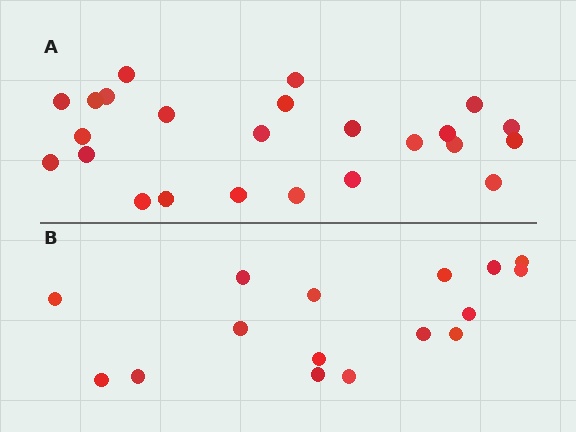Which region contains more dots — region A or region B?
Region A (the top region) has more dots.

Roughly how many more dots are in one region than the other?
Region A has roughly 8 or so more dots than region B.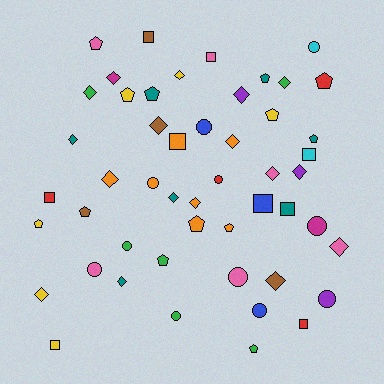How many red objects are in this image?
There are 4 red objects.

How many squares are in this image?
There are 9 squares.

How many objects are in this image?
There are 50 objects.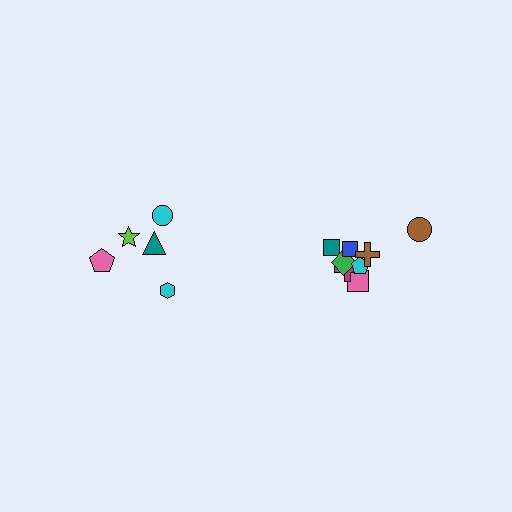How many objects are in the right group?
There are 8 objects.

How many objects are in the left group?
There are 5 objects.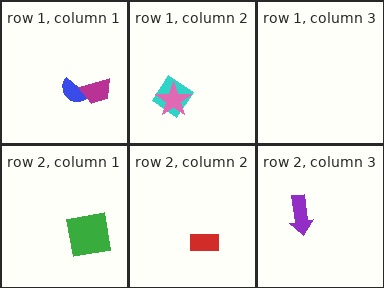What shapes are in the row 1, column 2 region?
The cyan diamond, the pink star.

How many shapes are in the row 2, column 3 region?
1.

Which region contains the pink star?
The row 1, column 2 region.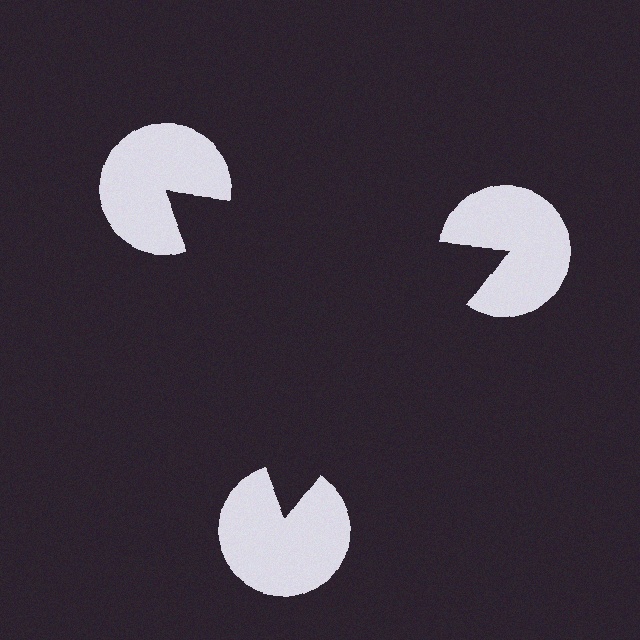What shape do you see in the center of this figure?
An illusory triangle — its edges are inferred from the aligned wedge cuts in the pac-man discs, not physically drawn.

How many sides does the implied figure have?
3 sides.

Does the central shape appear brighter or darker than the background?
It typically appears slightly darker than the background, even though no actual brightness change is drawn.